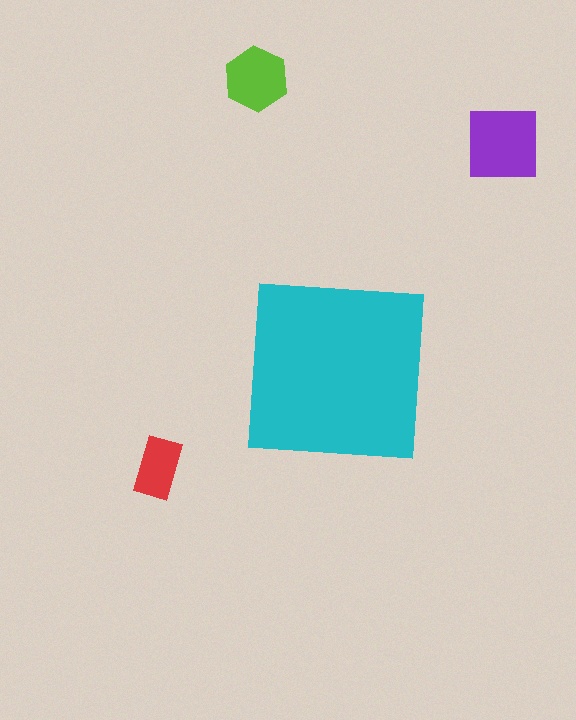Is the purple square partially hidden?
No, the purple square is fully visible.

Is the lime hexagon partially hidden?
No, the lime hexagon is fully visible.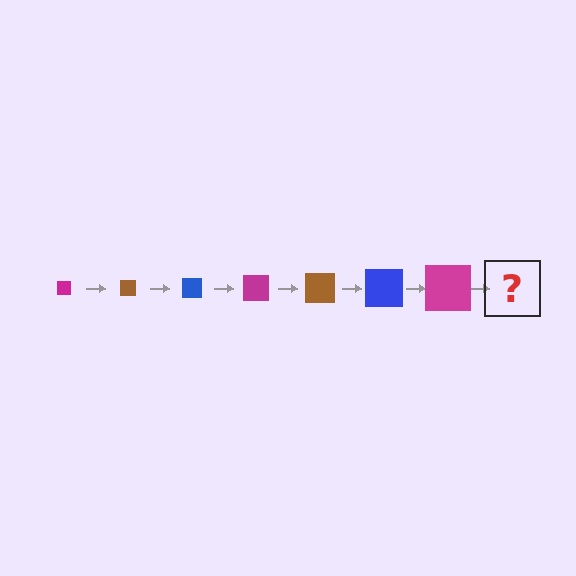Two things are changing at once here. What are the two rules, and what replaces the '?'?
The two rules are that the square grows larger each step and the color cycles through magenta, brown, and blue. The '?' should be a brown square, larger than the previous one.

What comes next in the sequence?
The next element should be a brown square, larger than the previous one.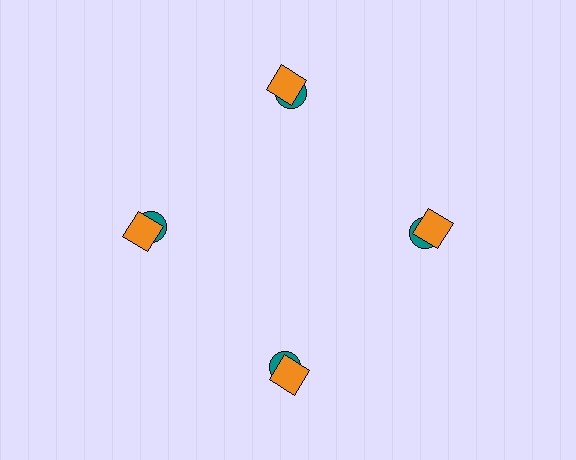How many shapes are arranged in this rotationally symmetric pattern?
There are 8 shapes, arranged in 4 groups of 2.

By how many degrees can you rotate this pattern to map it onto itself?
The pattern maps onto itself every 90 degrees of rotation.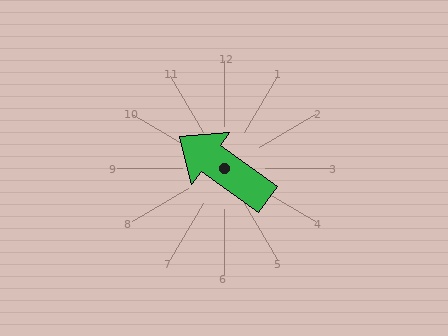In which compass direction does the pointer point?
Northwest.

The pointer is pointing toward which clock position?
Roughly 10 o'clock.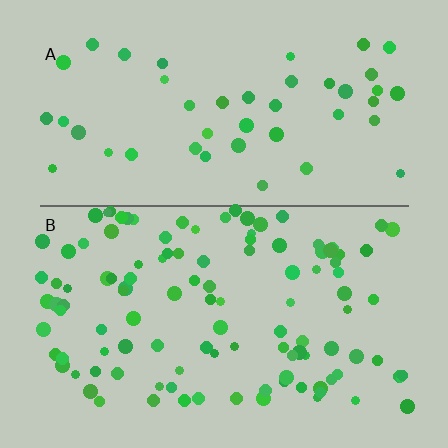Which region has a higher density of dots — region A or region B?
B (the bottom).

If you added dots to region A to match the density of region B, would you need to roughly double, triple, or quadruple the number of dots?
Approximately double.